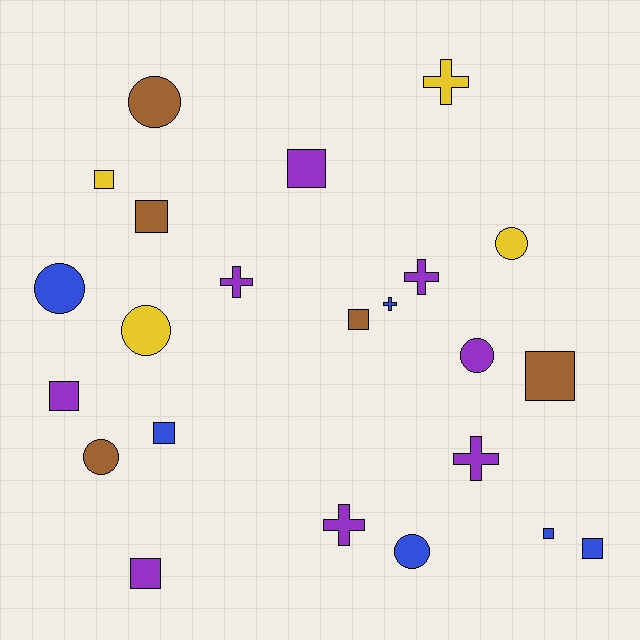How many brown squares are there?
There are 3 brown squares.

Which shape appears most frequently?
Square, with 10 objects.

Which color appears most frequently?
Purple, with 8 objects.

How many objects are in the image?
There are 23 objects.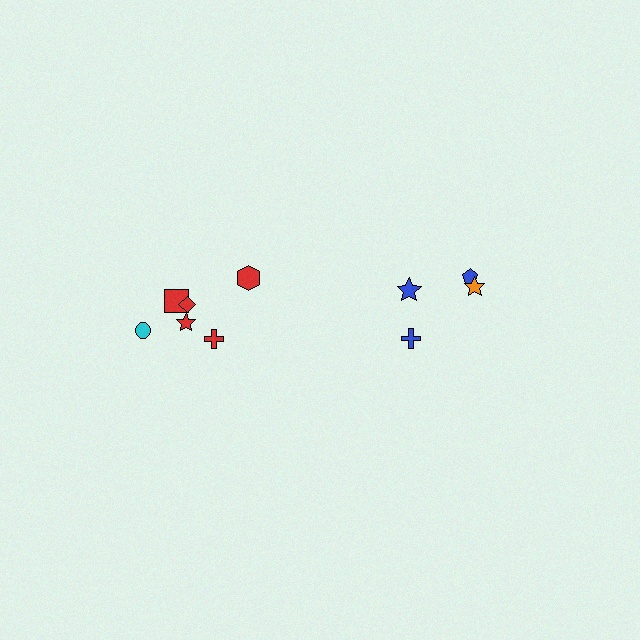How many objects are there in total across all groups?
There are 10 objects.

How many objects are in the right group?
There are 4 objects.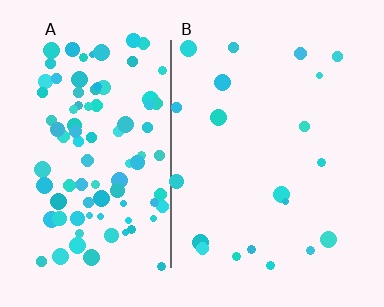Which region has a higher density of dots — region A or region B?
A (the left).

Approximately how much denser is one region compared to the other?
Approximately 4.8× — region A over region B.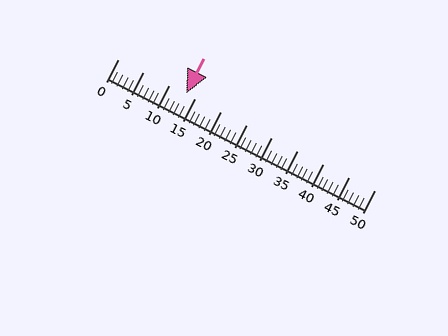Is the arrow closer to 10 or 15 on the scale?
The arrow is closer to 15.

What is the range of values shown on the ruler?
The ruler shows values from 0 to 50.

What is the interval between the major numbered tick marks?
The major tick marks are spaced 5 units apart.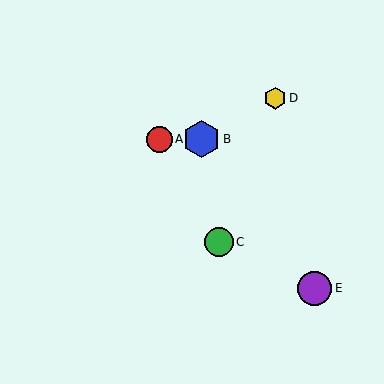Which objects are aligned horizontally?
Objects A, B are aligned horizontally.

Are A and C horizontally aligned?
No, A is at y≈139 and C is at y≈242.